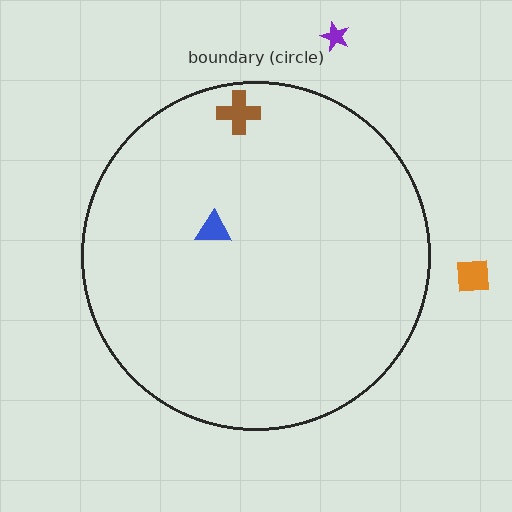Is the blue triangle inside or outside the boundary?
Inside.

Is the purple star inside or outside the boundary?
Outside.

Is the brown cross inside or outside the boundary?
Inside.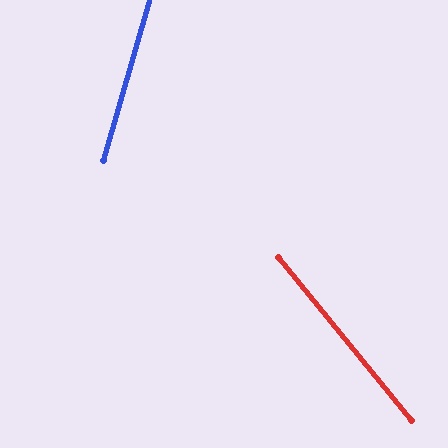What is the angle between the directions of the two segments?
Approximately 55 degrees.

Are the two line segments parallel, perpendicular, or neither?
Neither parallel nor perpendicular — they differ by about 55°.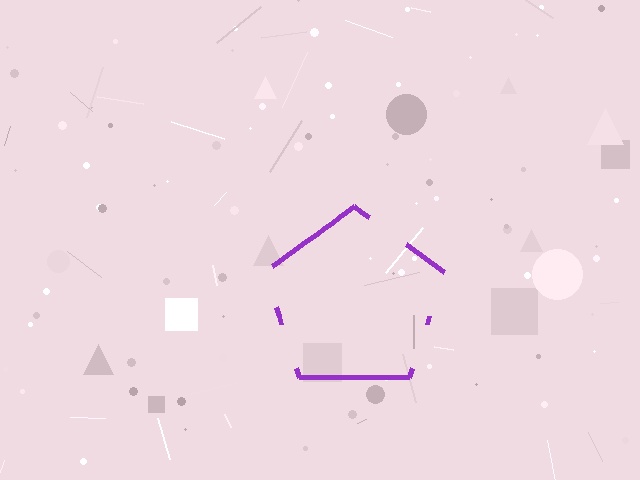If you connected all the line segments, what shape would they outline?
They would outline a pentagon.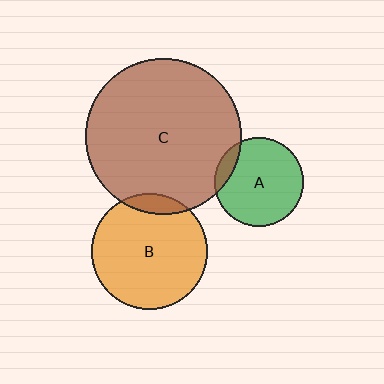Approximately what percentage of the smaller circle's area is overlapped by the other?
Approximately 10%.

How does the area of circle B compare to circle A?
Approximately 1.7 times.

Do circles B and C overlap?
Yes.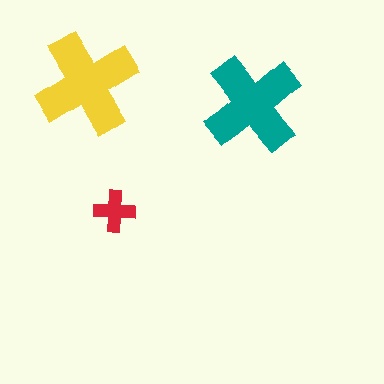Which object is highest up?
The yellow cross is topmost.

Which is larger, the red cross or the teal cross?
The teal one.